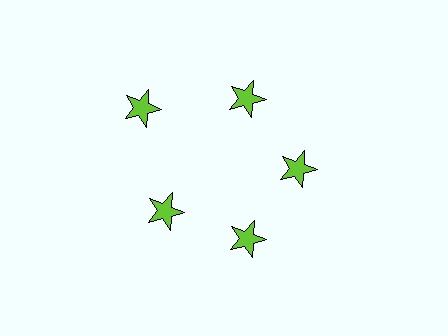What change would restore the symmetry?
The symmetry would be restored by moving it inward, back onto the ring so that all 5 stars sit at equal angles and equal distance from the center.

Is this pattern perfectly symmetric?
No. The 5 lime stars are arranged in a ring, but one element near the 10 o'clock position is pushed outward from the center, breaking the 5-fold rotational symmetry.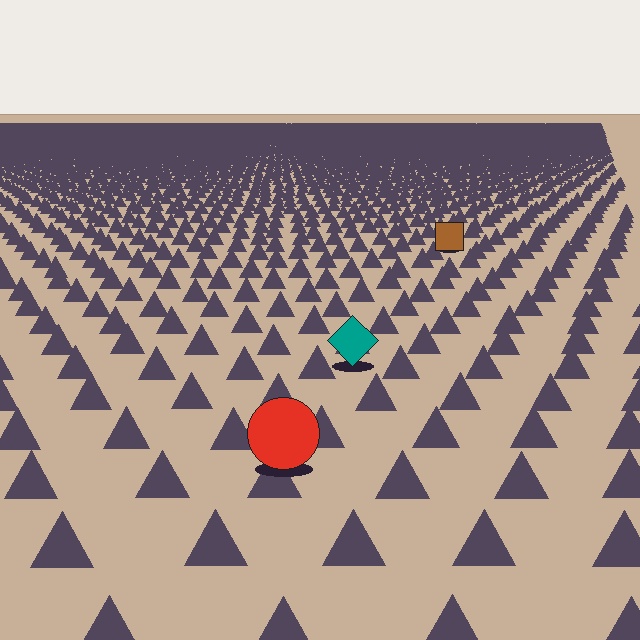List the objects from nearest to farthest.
From nearest to farthest: the red circle, the teal diamond, the brown square.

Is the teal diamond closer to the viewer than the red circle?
No. The red circle is closer — you can tell from the texture gradient: the ground texture is coarser near it.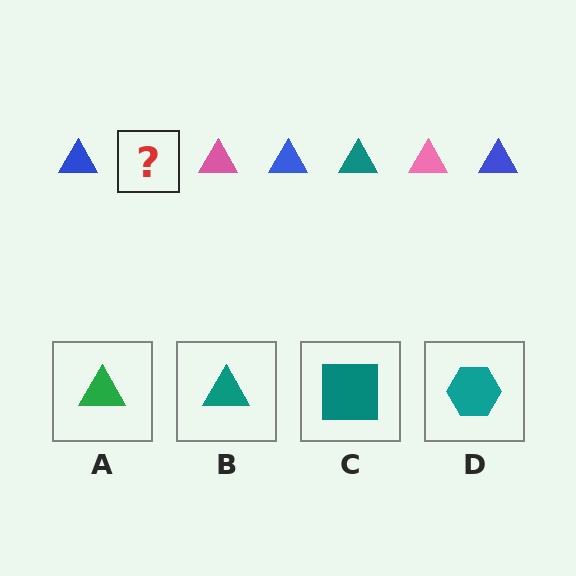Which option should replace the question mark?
Option B.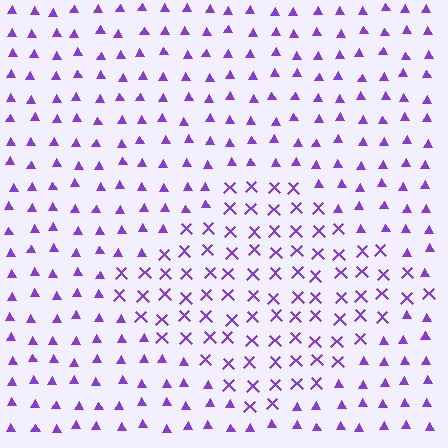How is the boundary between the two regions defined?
The boundary is defined by a change in element shape: X marks inside vs. triangles outside. All elements share the same color and spacing.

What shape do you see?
I see a diamond.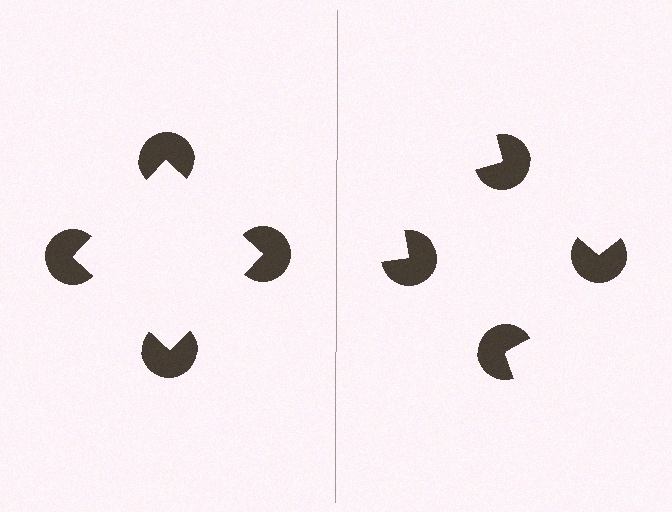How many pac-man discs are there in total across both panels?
8 — 4 on each side.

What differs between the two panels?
The pac-man discs are positioned identically on both sides; only the wedge orientations differ. On the left they align to a square; on the right they are misaligned.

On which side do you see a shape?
An illusory square appears on the left side. On the right side the wedge cuts are rotated, so no coherent shape forms.